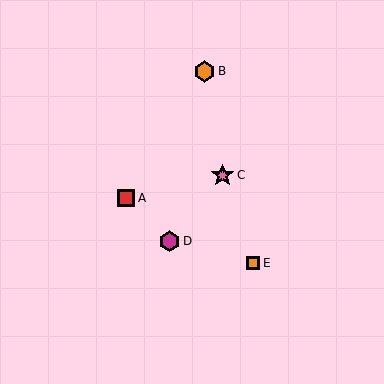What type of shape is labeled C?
Shape C is a pink star.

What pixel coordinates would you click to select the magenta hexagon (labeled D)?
Click at (170, 241) to select the magenta hexagon D.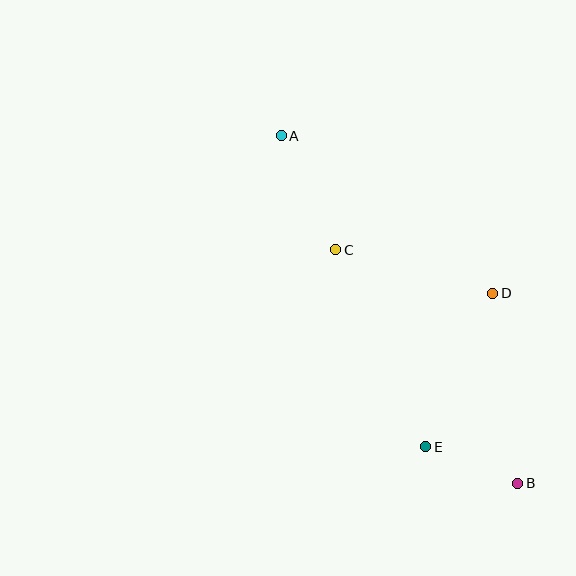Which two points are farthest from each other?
Points A and B are farthest from each other.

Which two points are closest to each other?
Points B and E are closest to each other.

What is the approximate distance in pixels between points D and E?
The distance between D and E is approximately 168 pixels.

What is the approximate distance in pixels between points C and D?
The distance between C and D is approximately 163 pixels.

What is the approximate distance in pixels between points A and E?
The distance between A and E is approximately 343 pixels.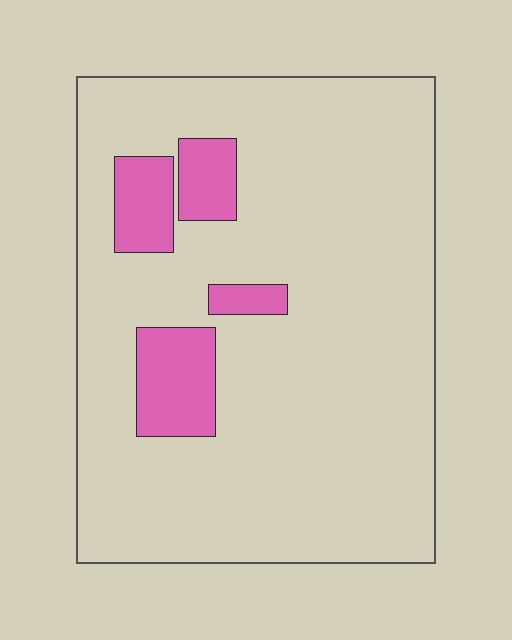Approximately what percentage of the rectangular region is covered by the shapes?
Approximately 15%.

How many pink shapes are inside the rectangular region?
4.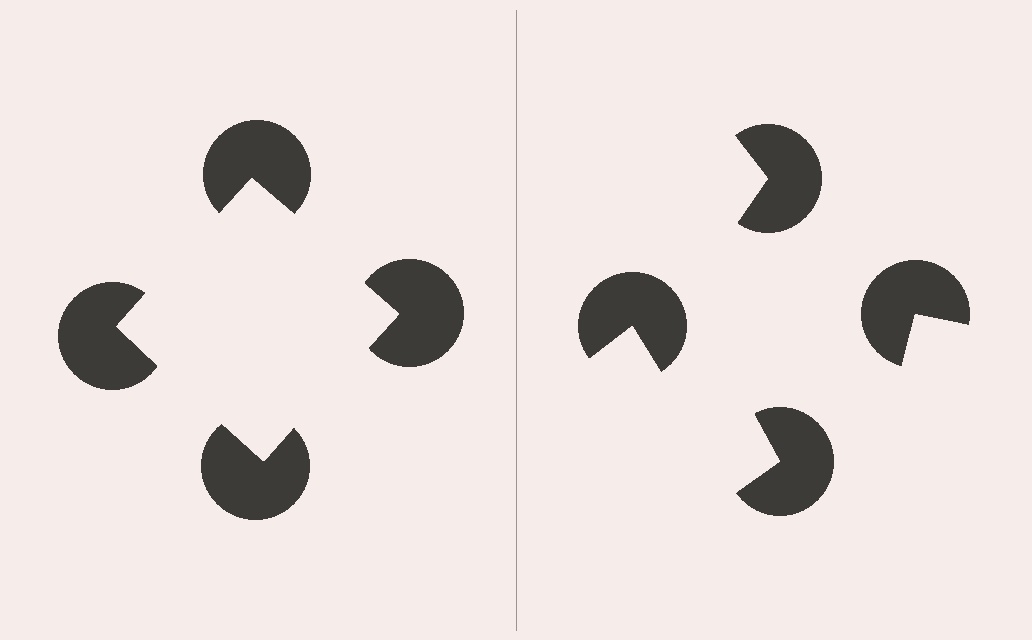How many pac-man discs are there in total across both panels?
8 — 4 on each side.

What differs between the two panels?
The pac-man discs are positioned identically on both sides; only the wedge orientations differ. On the left they align to a square; on the right they are misaligned.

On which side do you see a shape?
An illusory square appears on the left side. On the right side the wedge cuts are rotated, so no coherent shape forms.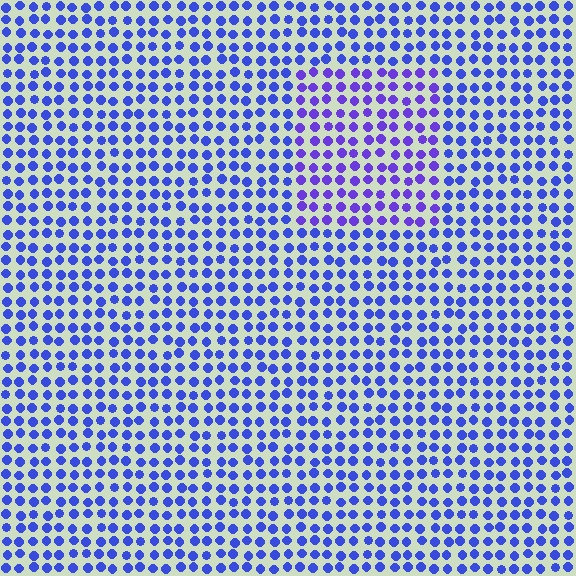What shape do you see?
I see a rectangle.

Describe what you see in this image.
The image is filled with small blue elements in a uniform arrangement. A rectangle-shaped region is visible where the elements are tinted to a slightly different hue, forming a subtle color boundary.